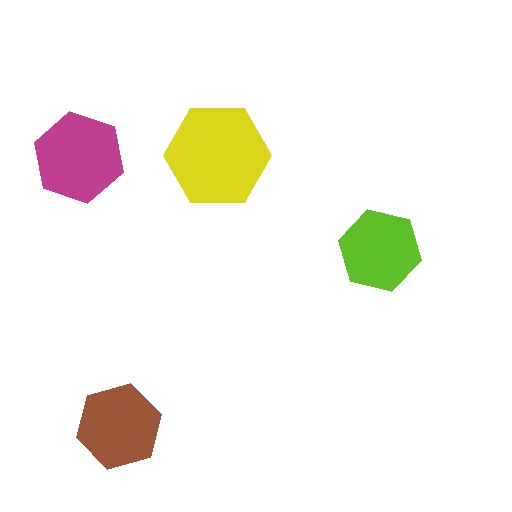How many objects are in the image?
There are 4 objects in the image.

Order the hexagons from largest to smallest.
the yellow one, the magenta one, the brown one, the lime one.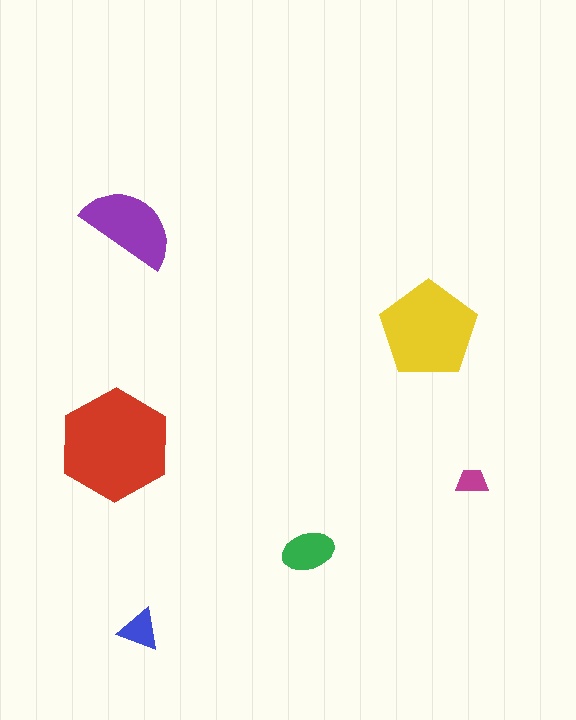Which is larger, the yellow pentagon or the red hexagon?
The red hexagon.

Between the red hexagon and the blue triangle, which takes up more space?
The red hexagon.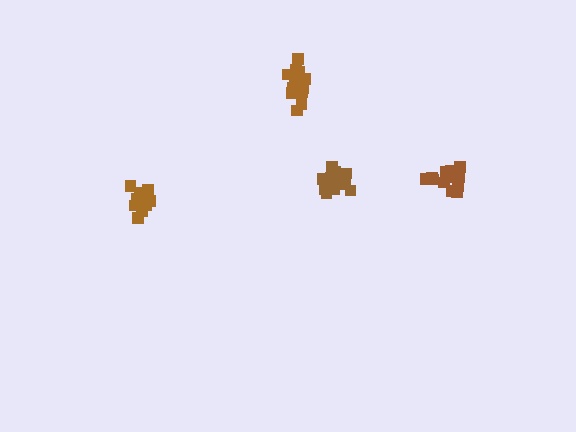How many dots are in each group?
Group 1: 14 dots, Group 2: 17 dots, Group 3: 14 dots, Group 4: 14 dots (59 total).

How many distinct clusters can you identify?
There are 4 distinct clusters.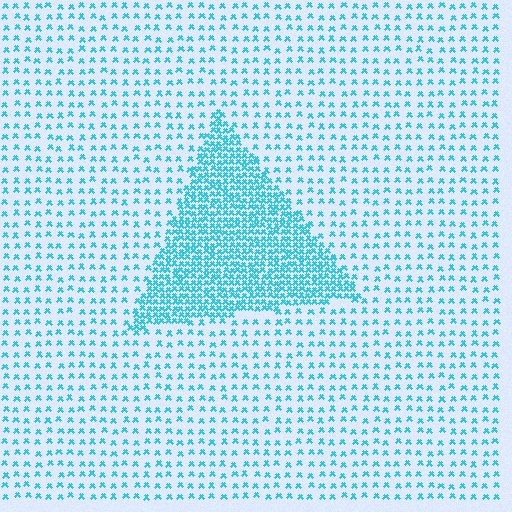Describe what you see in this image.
The image contains small cyan elements arranged at two different densities. A triangle-shaped region is visible where the elements are more densely packed than the surrounding area.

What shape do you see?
I see a triangle.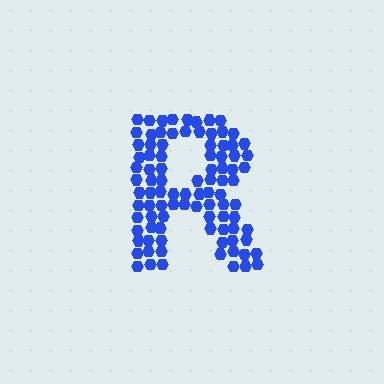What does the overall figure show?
The overall figure shows the letter R.